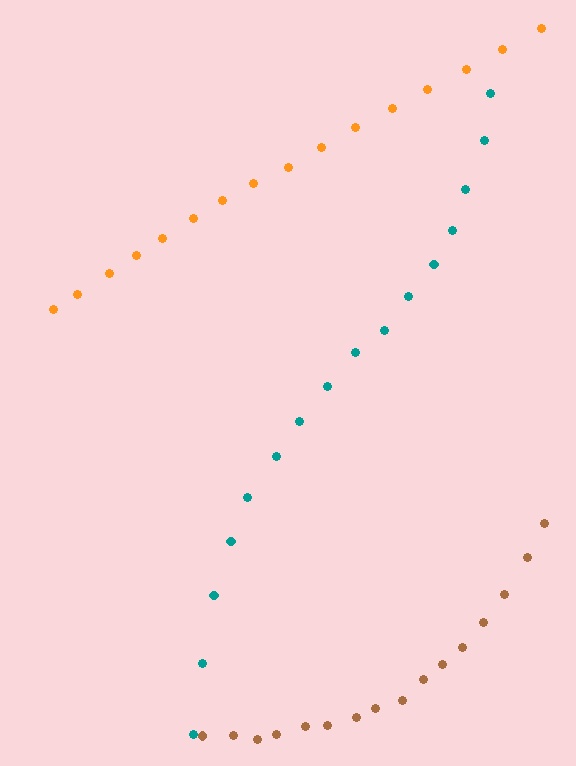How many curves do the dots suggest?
There are 3 distinct paths.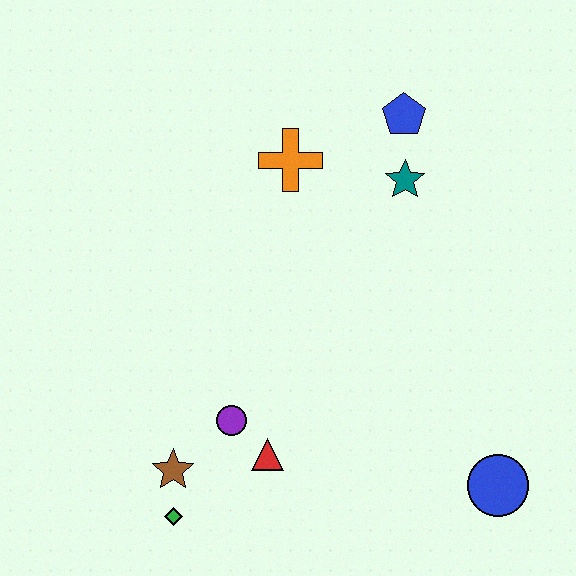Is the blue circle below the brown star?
Yes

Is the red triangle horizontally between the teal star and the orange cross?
No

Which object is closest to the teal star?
The blue pentagon is closest to the teal star.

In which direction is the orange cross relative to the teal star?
The orange cross is to the left of the teal star.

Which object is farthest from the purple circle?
The blue pentagon is farthest from the purple circle.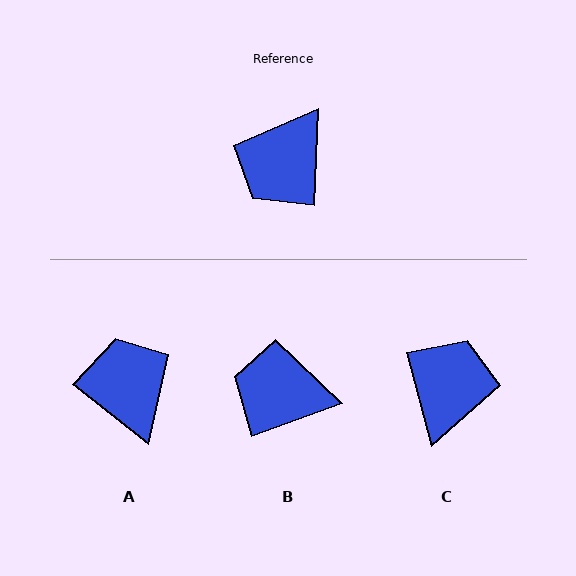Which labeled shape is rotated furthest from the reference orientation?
C, about 163 degrees away.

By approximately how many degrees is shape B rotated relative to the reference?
Approximately 68 degrees clockwise.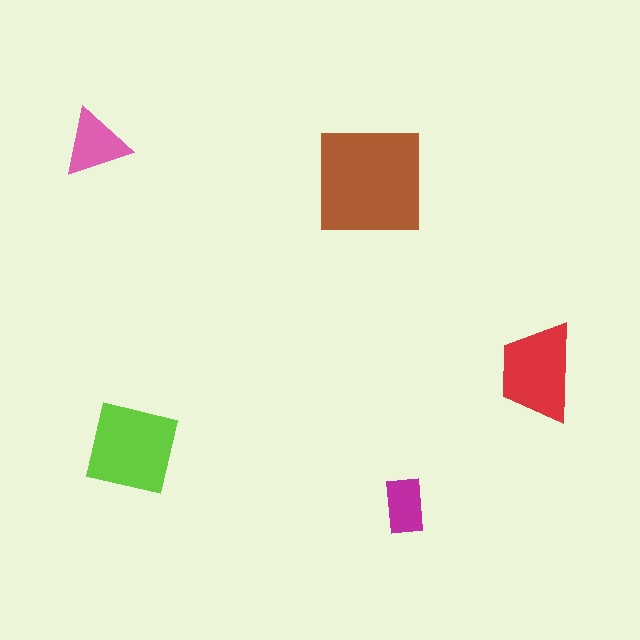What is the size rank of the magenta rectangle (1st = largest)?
5th.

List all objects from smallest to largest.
The magenta rectangle, the pink triangle, the red trapezoid, the lime square, the brown square.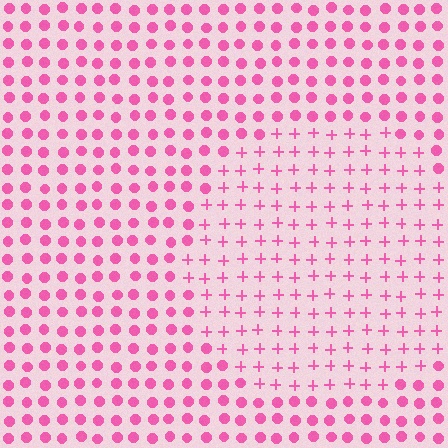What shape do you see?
I see a circle.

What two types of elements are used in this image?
The image uses plus signs inside the circle region and circles outside it.